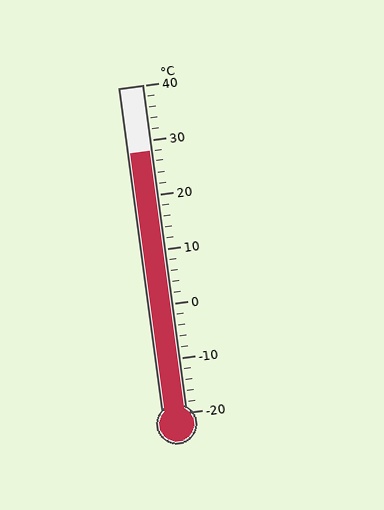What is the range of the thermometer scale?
The thermometer scale ranges from -20°C to 40°C.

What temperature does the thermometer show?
The thermometer shows approximately 28°C.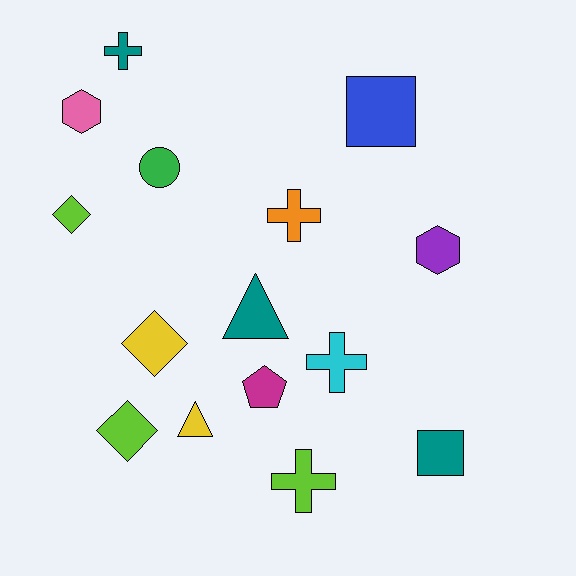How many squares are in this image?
There are 2 squares.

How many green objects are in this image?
There is 1 green object.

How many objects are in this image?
There are 15 objects.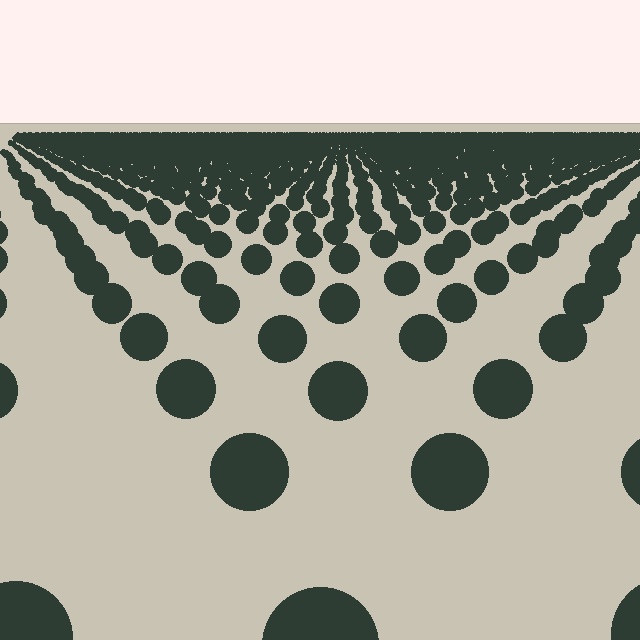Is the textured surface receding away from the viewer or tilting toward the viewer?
The surface is receding away from the viewer. Texture elements get smaller and denser toward the top.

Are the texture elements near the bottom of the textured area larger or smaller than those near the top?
Larger. Near the bottom, elements are closer to the viewer and appear at a bigger on-screen size.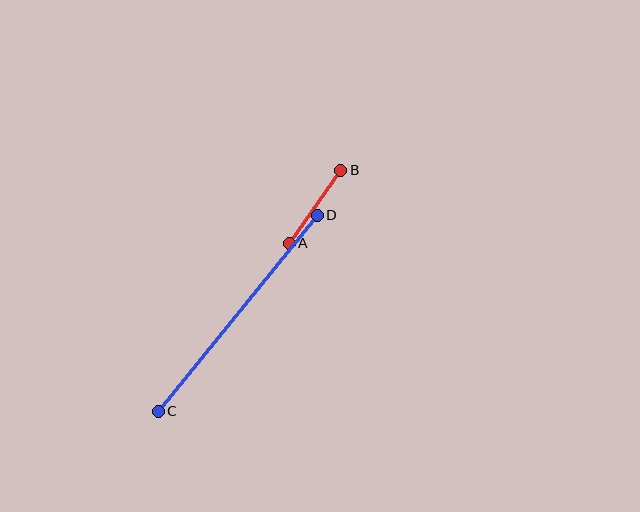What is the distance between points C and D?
The distance is approximately 252 pixels.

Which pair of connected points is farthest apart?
Points C and D are farthest apart.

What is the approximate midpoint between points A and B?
The midpoint is at approximately (315, 207) pixels.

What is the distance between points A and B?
The distance is approximately 90 pixels.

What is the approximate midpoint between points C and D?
The midpoint is at approximately (238, 313) pixels.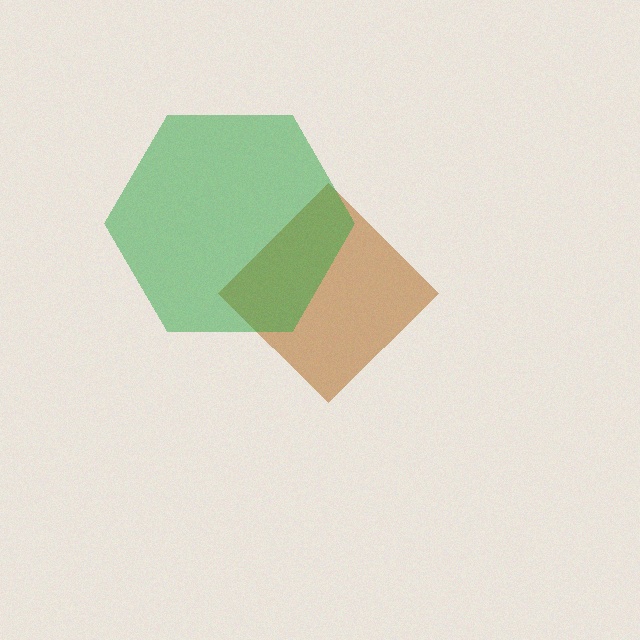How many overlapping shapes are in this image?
There are 2 overlapping shapes in the image.